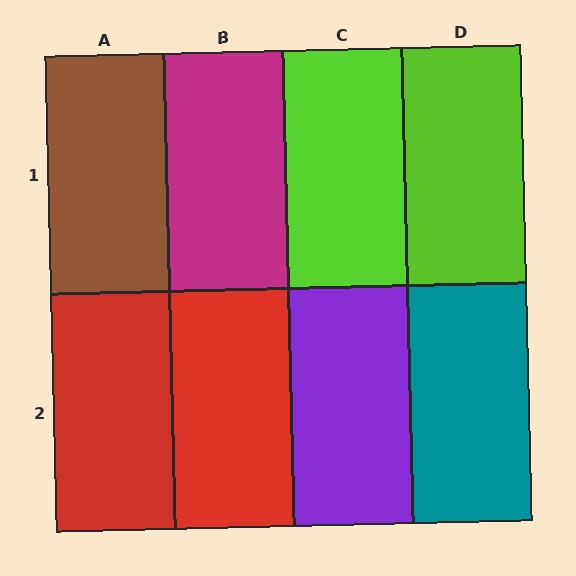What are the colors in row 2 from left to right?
Red, red, purple, teal.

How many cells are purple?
1 cell is purple.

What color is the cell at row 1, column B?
Magenta.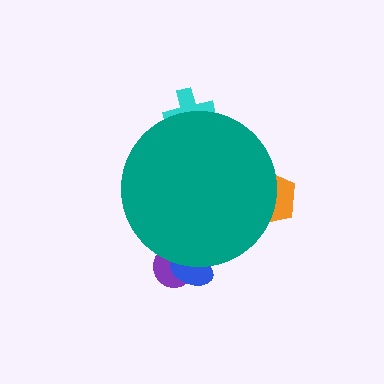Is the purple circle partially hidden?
Yes, the purple circle is partially hidden behind the teal circle.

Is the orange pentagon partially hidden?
Yes, the orange pentagon is partially hidden behind the teal circle.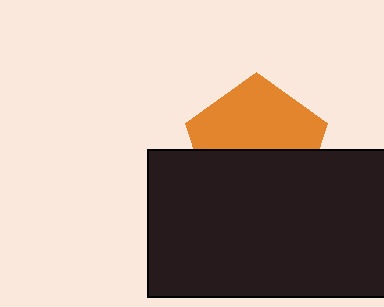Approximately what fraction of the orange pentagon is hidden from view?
Roughly 47% of the orange pentagon is hidden behind the black rectangle.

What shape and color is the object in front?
The object in front is a black rectangle.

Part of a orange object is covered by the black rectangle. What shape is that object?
It is a pentagon.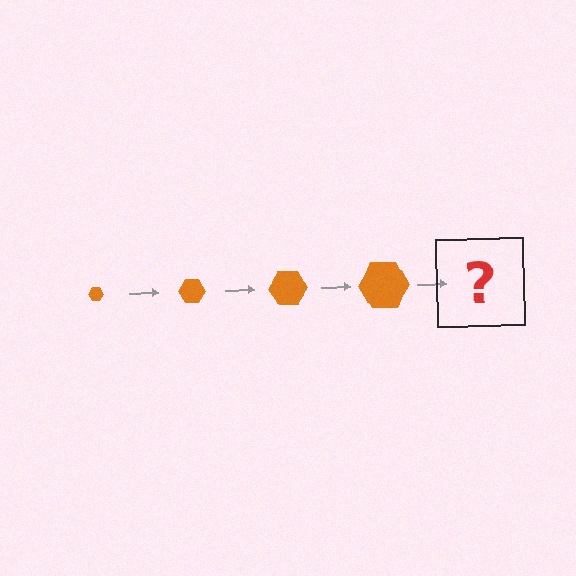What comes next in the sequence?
The next element should be an orange hexagon, larger than the previous one.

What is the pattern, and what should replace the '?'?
The pattern is that the hexagon gets progressively larger each step. The '?' should be an orange hexagon, larger than the previous one.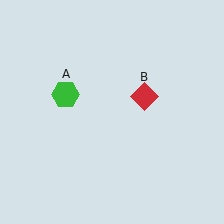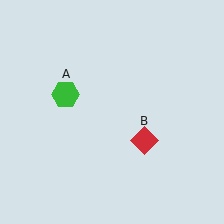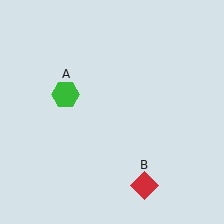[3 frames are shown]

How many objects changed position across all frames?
1 object changed position: red diamond (object B).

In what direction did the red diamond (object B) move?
The red diamond (object B) moved down.